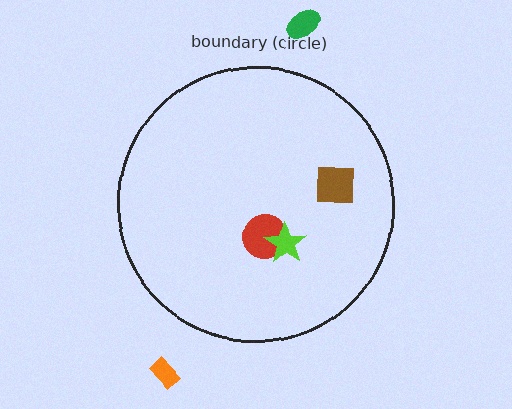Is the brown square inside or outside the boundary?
Inside.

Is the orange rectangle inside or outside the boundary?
Outside.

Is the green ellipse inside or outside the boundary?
Outside.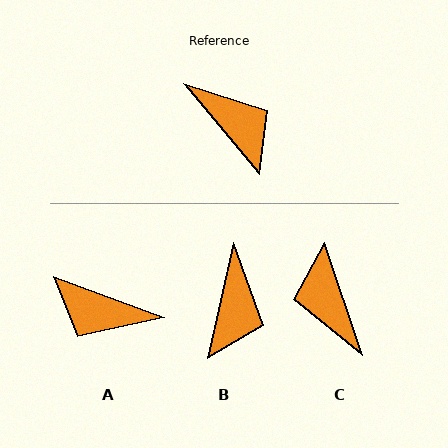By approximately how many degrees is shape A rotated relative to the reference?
Approximately 150 degrees clockwise.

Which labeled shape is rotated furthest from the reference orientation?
C, about 159 degrees away.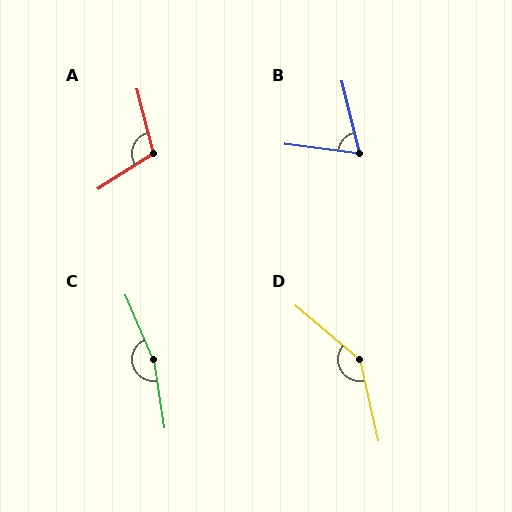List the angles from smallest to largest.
B (69°), A (108°), D (143°), C (165°).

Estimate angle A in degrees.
Approximately 108 degrees.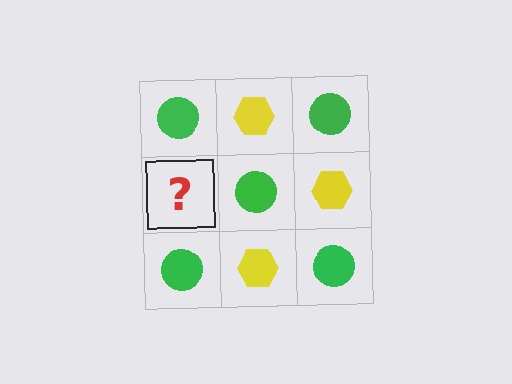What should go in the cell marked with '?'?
The missing cell should contain a yellow hexagon.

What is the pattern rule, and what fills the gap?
The rule is that it alternates green circle and yellow hexagon in a checkerboard pattern. The gap should be filled with a yellow hexagon.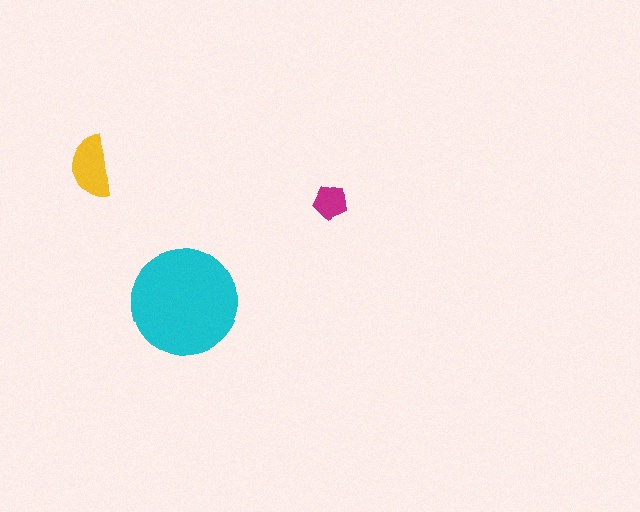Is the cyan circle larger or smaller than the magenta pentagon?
Larger.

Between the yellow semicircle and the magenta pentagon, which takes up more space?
The yellow semicircle.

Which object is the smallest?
The magenta pentagon.